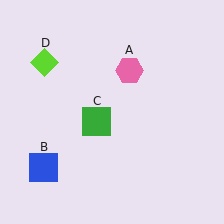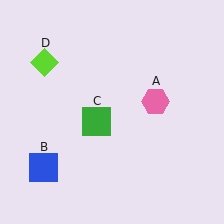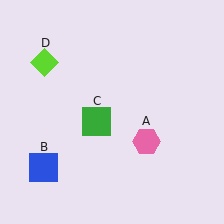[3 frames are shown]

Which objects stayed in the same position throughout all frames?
Blue square (object B) and green square (object C) and lime diamond (object D) remained stationary.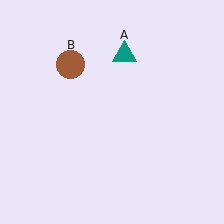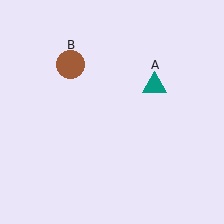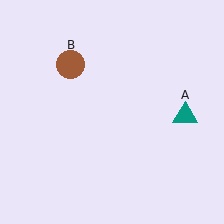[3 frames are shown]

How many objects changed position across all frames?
1 object changed position: teal triangle (object A).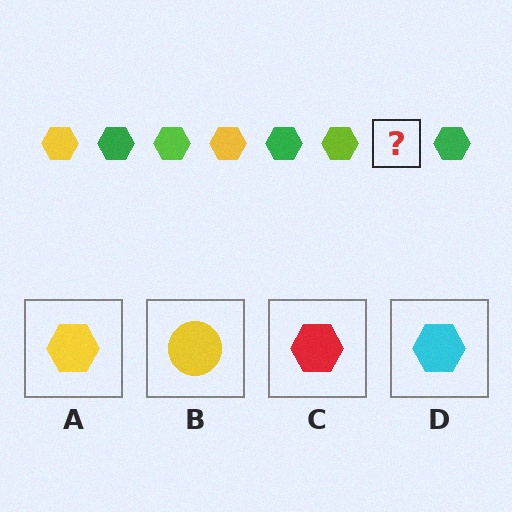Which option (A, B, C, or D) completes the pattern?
A.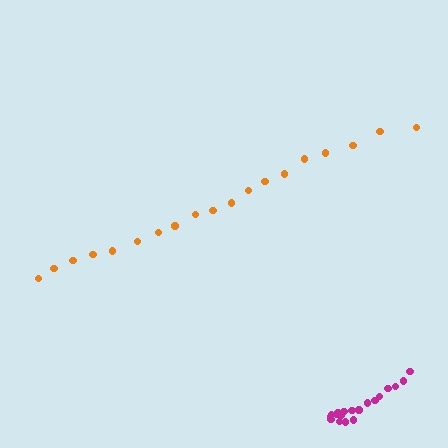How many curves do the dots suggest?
There are 2 distinct paths.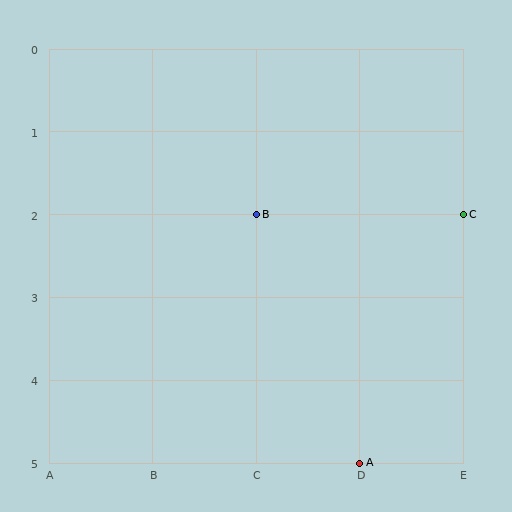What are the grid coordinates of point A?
Point A is at grid coordinates (D, 5).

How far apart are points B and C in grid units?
Points B and C are 2 columns apart.